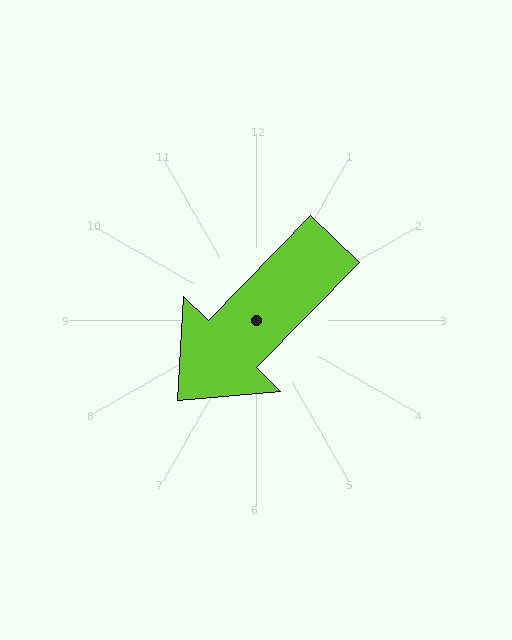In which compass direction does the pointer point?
Southwest.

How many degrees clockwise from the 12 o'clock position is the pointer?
Approximately 224 degrees.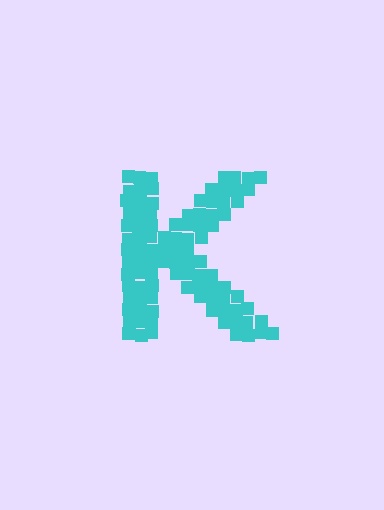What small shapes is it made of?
It is made of small squares.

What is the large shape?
The large shape is the letter K.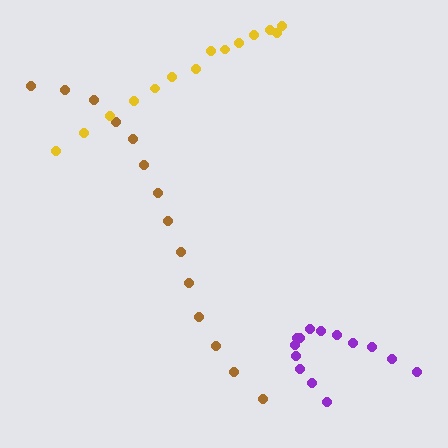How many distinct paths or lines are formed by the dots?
There are 3 distinct paths.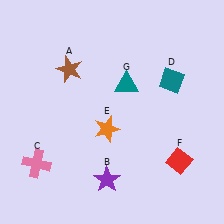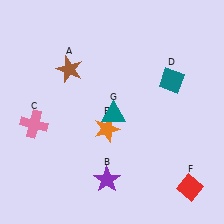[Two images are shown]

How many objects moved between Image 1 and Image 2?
3 objects moved between the two images.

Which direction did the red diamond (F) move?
The red diamond (F) moved down.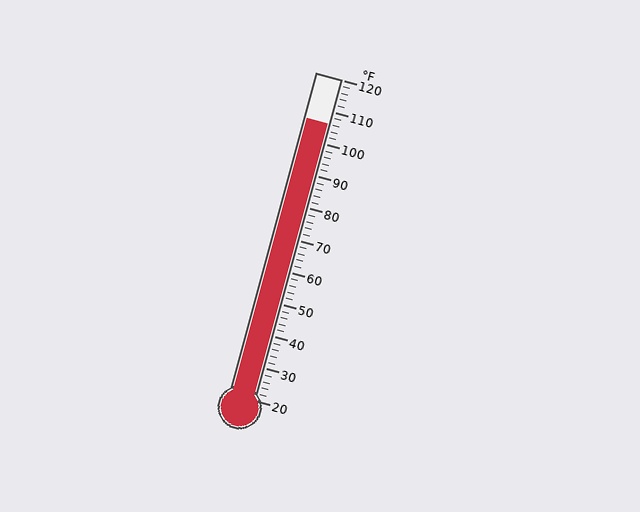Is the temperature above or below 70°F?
The temperature is above 70°F.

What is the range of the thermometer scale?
The thermometer scale ranges from 20°F to 120°F.